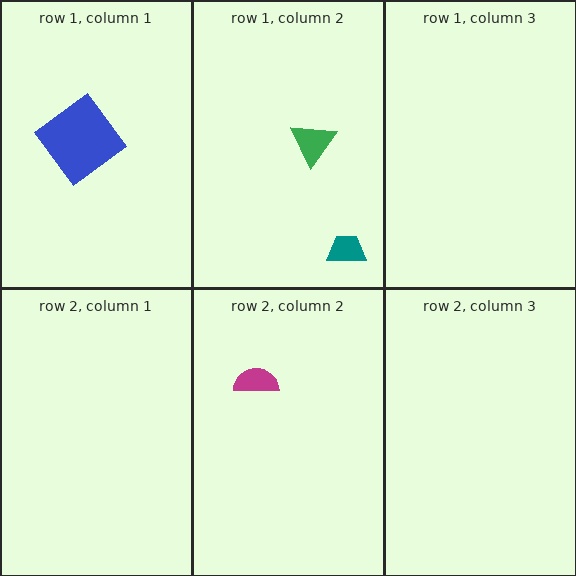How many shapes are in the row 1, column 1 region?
1.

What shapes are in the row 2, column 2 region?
The magenta semicircle.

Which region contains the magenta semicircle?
The row 2, column 2 region.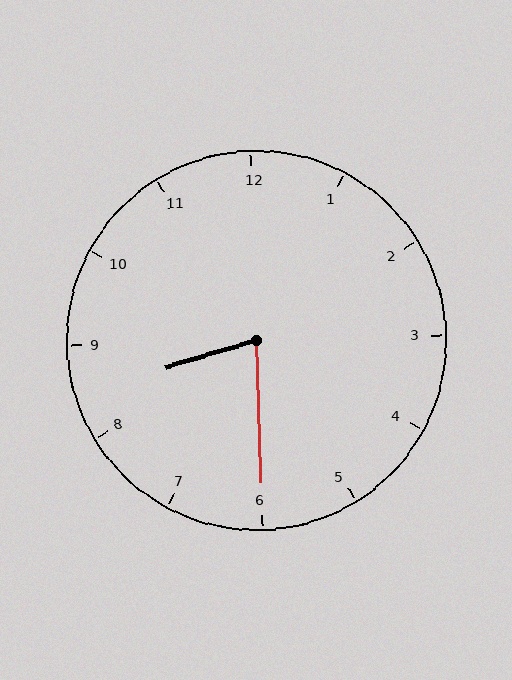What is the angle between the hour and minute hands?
Approximately 75 degrees.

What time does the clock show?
8:30.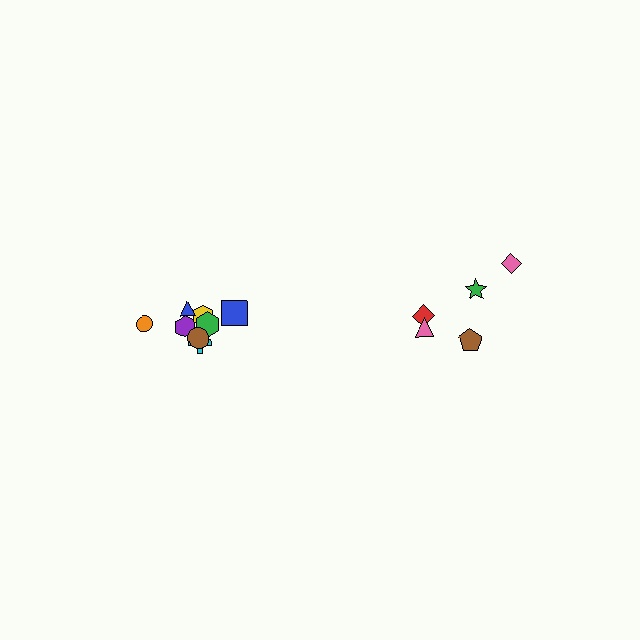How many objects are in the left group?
There are 8 objects.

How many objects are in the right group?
There are 5 objects.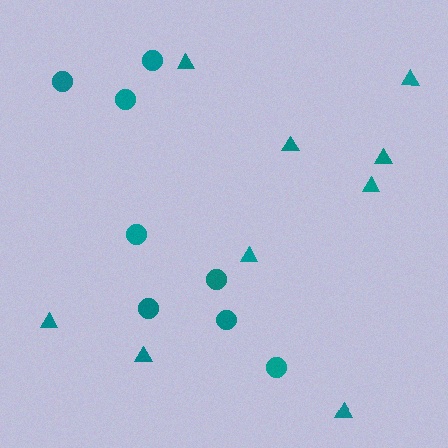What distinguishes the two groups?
There are 2 groups: one group of circles (8) and one group of triangles (9).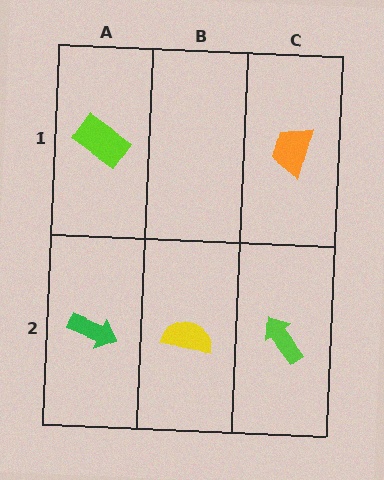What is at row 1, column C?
An orange trapezoid.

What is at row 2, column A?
A green arrow.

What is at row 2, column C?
A lime arrow.